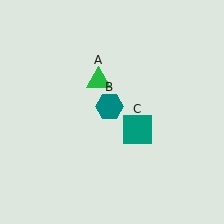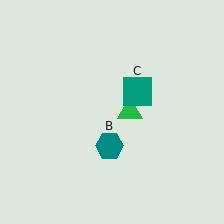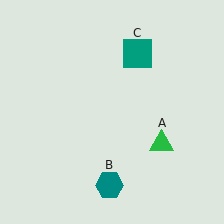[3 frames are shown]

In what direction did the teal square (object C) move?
The teal square (object C) moved up.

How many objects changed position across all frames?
3 objects changed position: green triangle (object A), teal hexagon (object B), teal square (object C).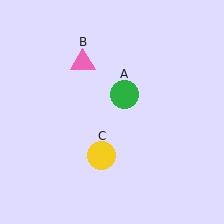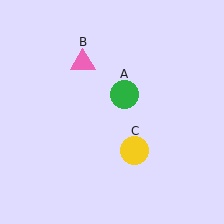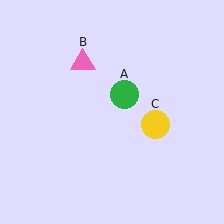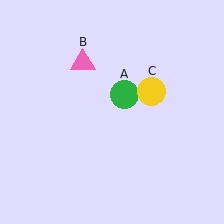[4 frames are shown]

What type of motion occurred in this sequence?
The yellow circle (object C) rotated counterclockwise around the center of the scene.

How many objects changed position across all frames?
1 object changed position: yellow circle (object C).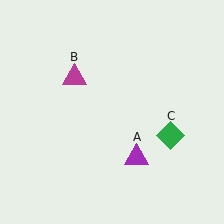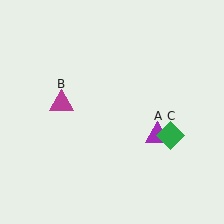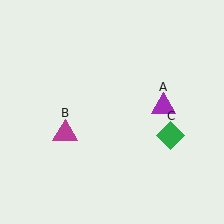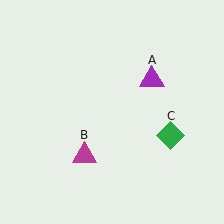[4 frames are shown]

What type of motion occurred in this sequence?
The purple triangle (object A), magenta triangle (object B) rotated counterclockwise around the center of the scene.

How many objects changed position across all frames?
2 objects changed position: purple triangle (object A), magenta triangle (object B).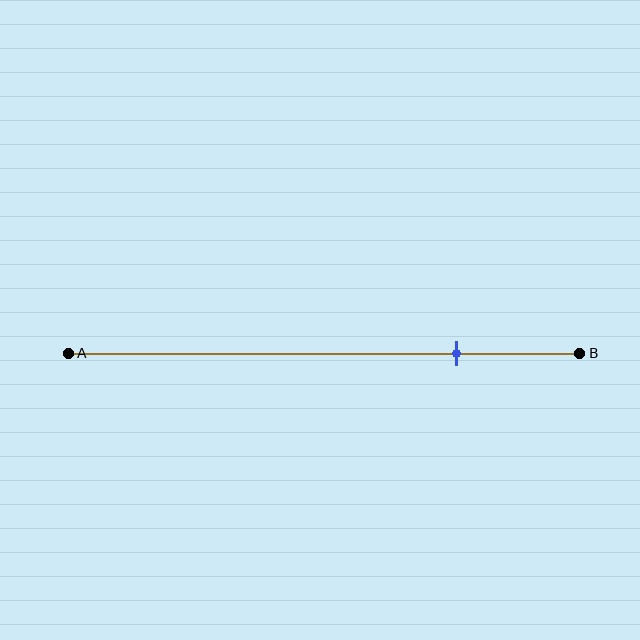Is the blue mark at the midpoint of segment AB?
No, the mark is at about 75% from A, not at the 50% midpoint.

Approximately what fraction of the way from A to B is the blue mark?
The blue mark is approximately 75% of the way from A to B.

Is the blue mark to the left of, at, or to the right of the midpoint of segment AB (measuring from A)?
The blue mark is to the right of the midpoint of segment AB.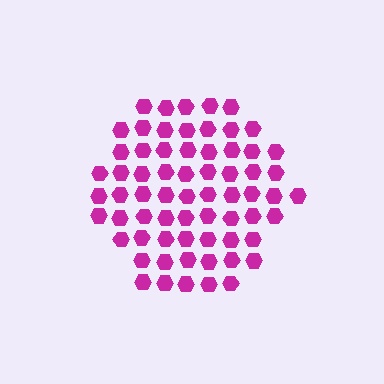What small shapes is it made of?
It is made of small hexagons.